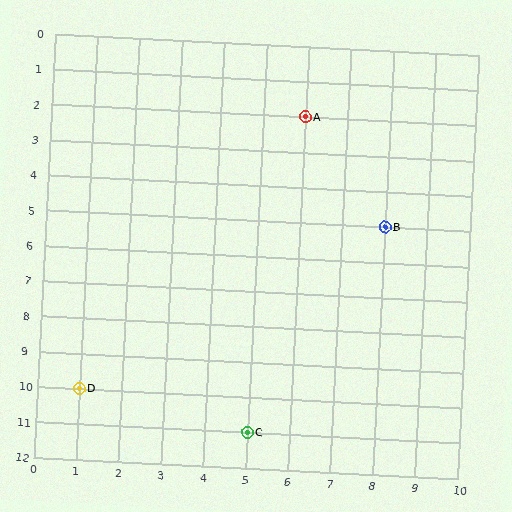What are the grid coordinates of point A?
Point A is at grid coordinates (6, 2).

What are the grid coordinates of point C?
Point C is at grid coordinates (5, 11).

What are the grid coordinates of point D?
Point D is at grid coordinates (1, 10).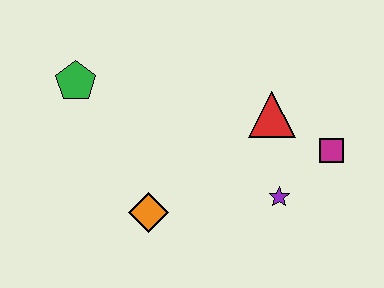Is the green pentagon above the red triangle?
Yes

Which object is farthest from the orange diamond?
The magenta square is farthest from the orange diamond.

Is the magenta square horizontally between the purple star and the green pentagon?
No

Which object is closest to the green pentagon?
The orange diamond is closest to the green pentagon.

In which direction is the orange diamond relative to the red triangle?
The orange diamond is to the left of the red triangle.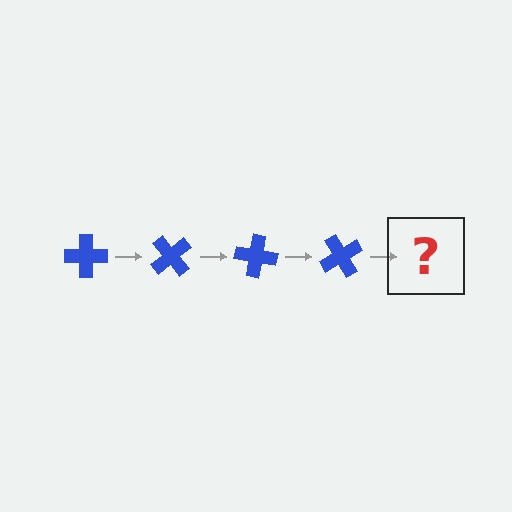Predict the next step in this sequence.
The next step is a blue cross rotated 200 degrees.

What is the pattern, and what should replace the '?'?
The pattern is that the cross rotates 50 degrees each step. The '?' should be a blue cross rotated 200 degrees.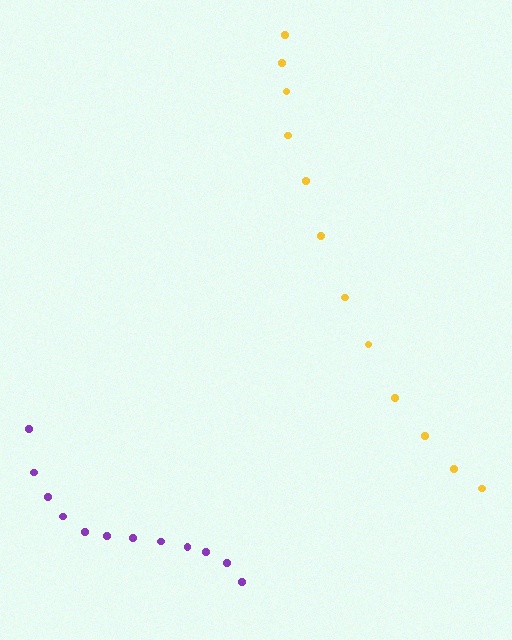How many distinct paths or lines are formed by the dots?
There are 2 distinct paths.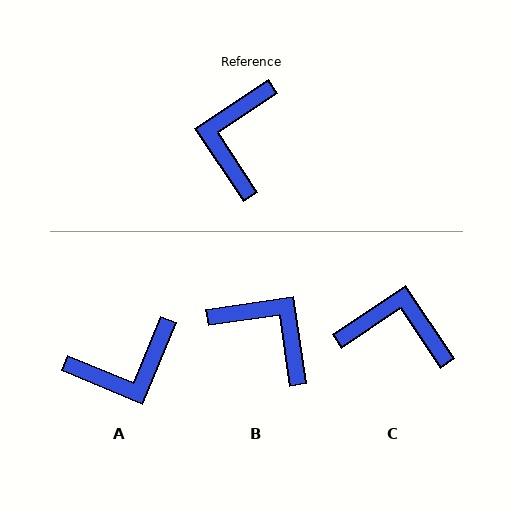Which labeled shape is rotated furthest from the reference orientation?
A, about 124 degrees away.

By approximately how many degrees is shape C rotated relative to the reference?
Approximately 90 degrees clockwise.